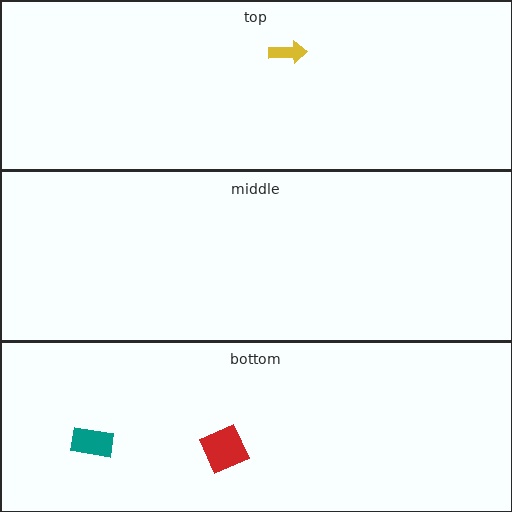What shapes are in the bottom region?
The red square, the teal rectangle.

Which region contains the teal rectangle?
The bottom region.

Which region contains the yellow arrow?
The top region.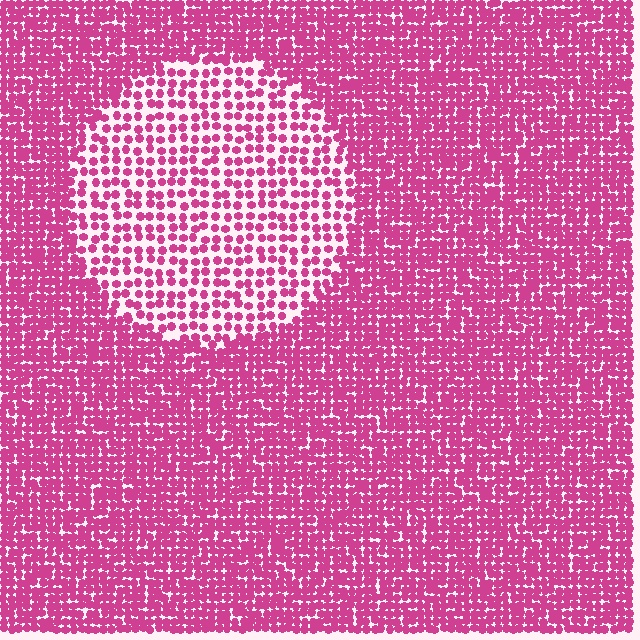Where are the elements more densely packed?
The elements are more densely packed outside the circle boundary.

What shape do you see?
I see a circle.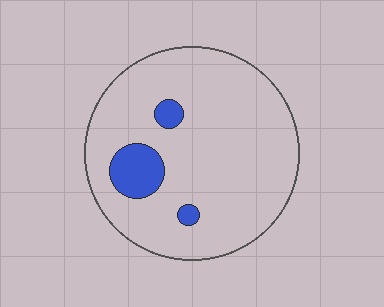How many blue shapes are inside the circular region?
3.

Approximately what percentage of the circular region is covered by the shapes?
Approximately 10%.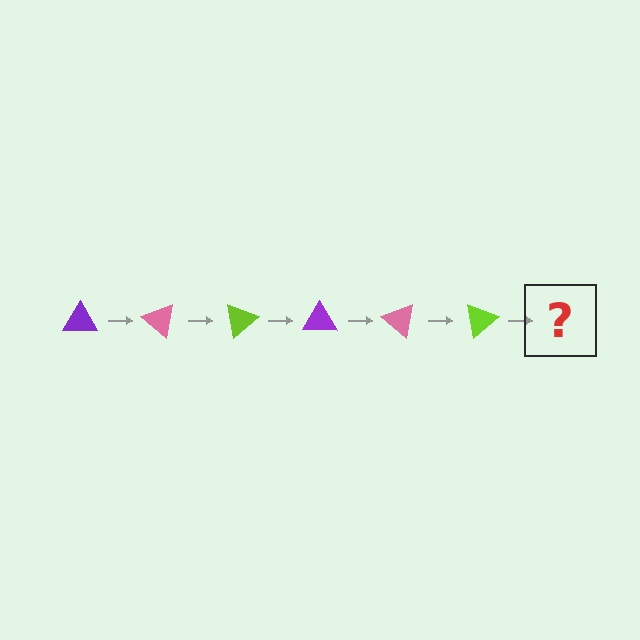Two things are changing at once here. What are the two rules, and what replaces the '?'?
The two rules are that it rotates 40 degrees each step and the color cycles through purple, pink, and lime. The '?' should be a purple triangle, rotated 240 degrees from the start.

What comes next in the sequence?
The next element should be a purple triangle, rotated 240 degrees from the start.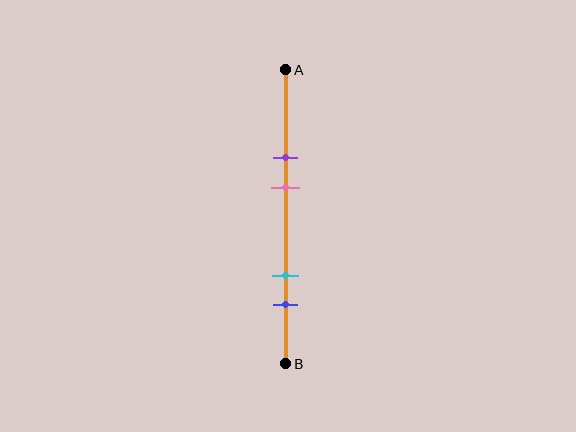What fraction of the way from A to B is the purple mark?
The purple mark is approximately 30% (0.3) of the way from A to B.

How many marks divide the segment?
There are 4 marks dividing the segment.